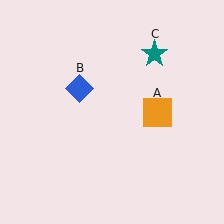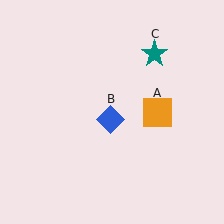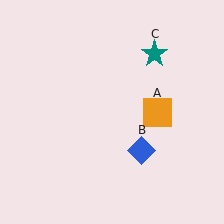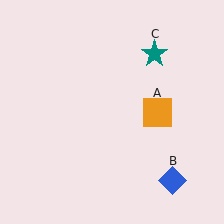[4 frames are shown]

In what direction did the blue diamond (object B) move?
The blue diamond (object B) moved down and to the right.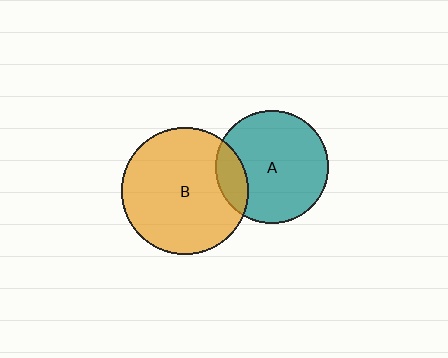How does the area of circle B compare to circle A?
Approximately 1.2 times.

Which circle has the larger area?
Circle B (orange).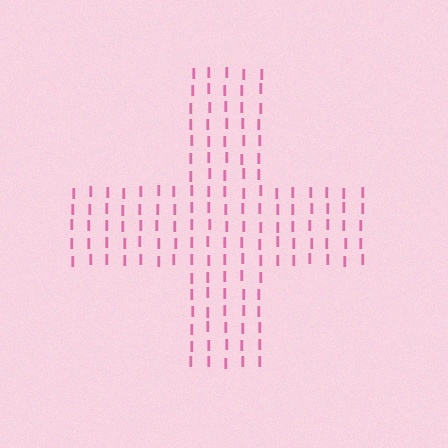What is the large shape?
The large shape is a cross.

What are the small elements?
The small elements are letter I's.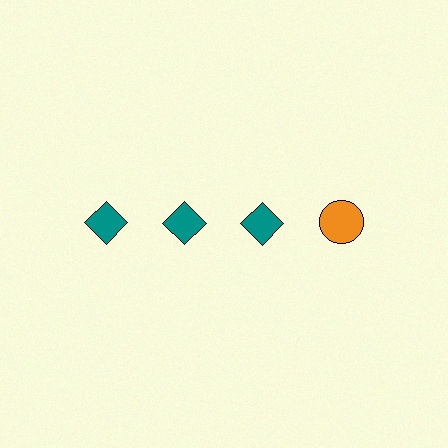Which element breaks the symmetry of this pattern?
The orange circle in the top row, second from right column breaks the symmetry. All other shapes are teal diamonds.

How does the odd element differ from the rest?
It differs in both color (orange instead of teal) and shape (circle instead of diamond).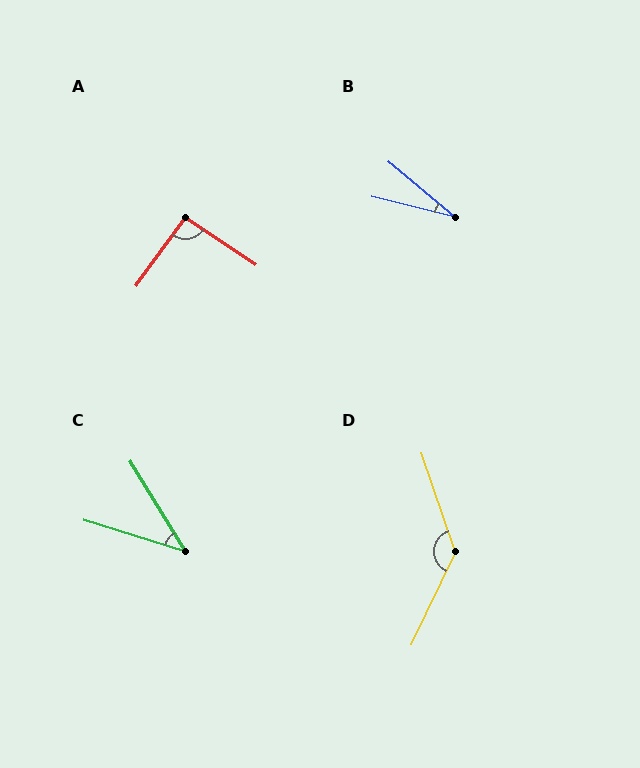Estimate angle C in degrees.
Approximately 41 degrees.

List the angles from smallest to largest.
B (26°), C (41°), A (92°), D (136°).